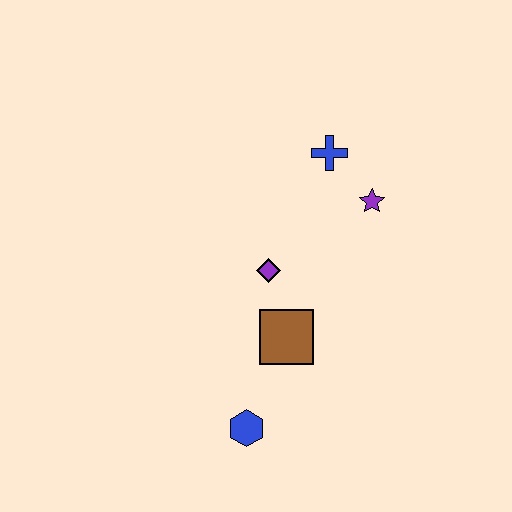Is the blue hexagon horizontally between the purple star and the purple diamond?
No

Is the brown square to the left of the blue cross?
Yes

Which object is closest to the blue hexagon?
The brown square is closest to the blue hexagon.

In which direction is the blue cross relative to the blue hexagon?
The blue cross is above the blue hexagon.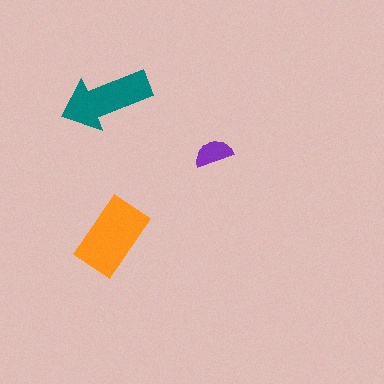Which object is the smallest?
The purple semicircle.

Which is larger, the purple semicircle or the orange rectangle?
The orange rectangle.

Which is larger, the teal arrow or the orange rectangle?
The orange rectangle.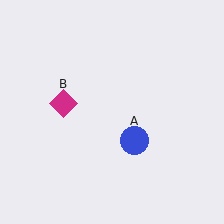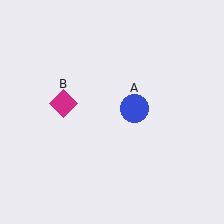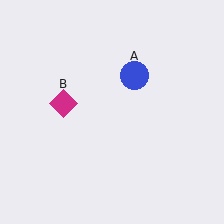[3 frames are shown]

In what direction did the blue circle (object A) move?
The blue circle (object A) moved up.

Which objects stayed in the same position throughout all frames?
Magenta diamond (object B) remained stationary.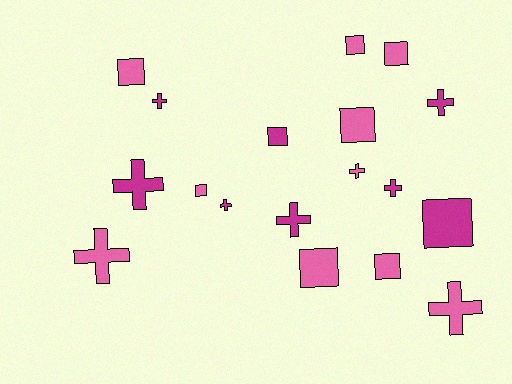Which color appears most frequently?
Pink, with 10 objects.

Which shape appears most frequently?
Square, with 9 objects.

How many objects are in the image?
There are 18 objects.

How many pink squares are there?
There are 7 pink squares.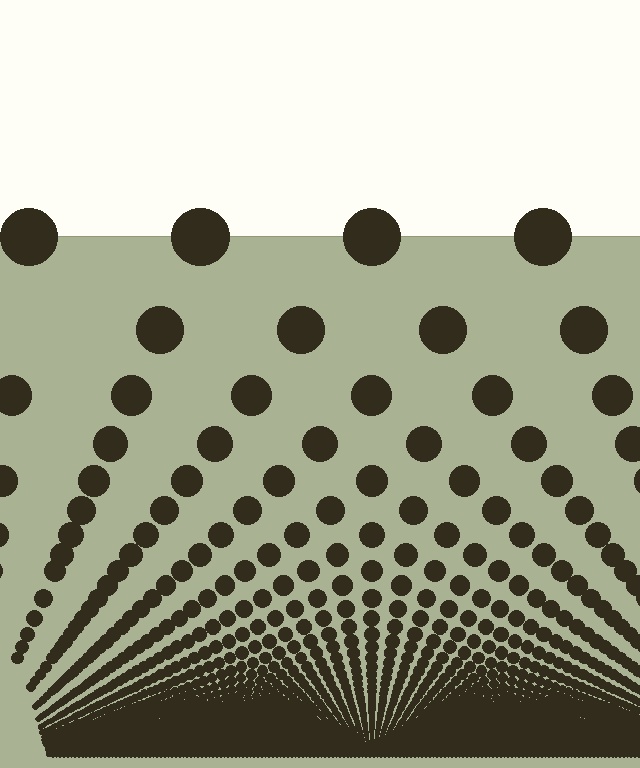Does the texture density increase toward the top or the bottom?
Density increases toward the bottom.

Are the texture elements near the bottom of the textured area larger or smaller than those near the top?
Smaller. The gradient is inverted — elements near the bottom are smaller and denser.